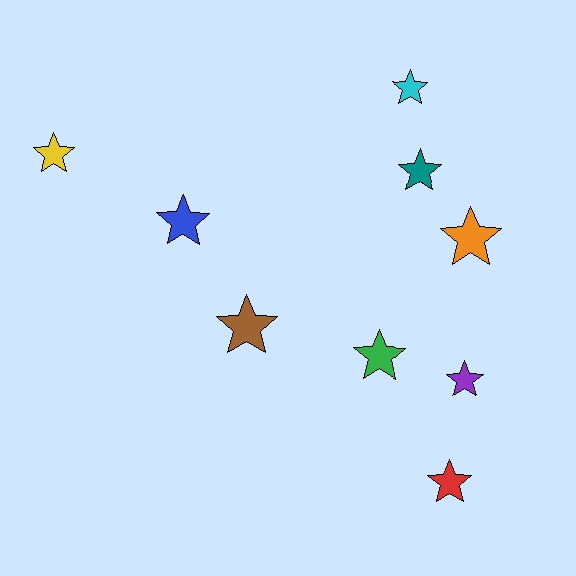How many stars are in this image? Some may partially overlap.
There are 9 stars.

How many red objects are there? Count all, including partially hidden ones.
There is 1 red object.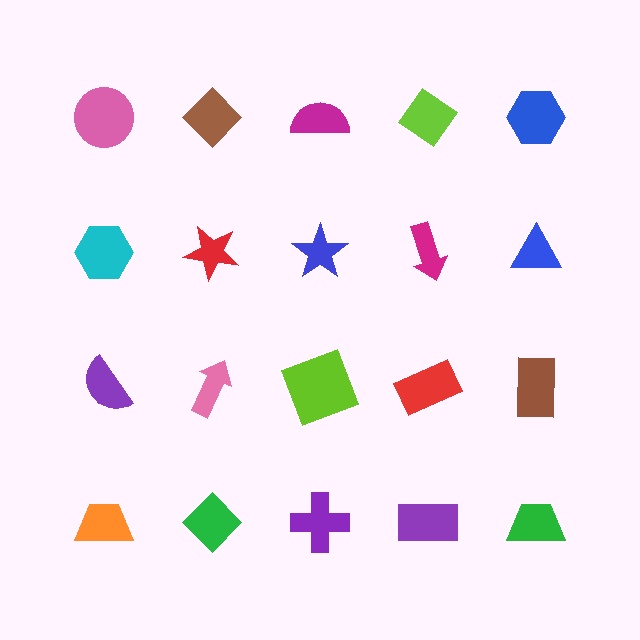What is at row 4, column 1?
An orange trapezoid.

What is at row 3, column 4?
A red rectangle.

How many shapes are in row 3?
5 shapes.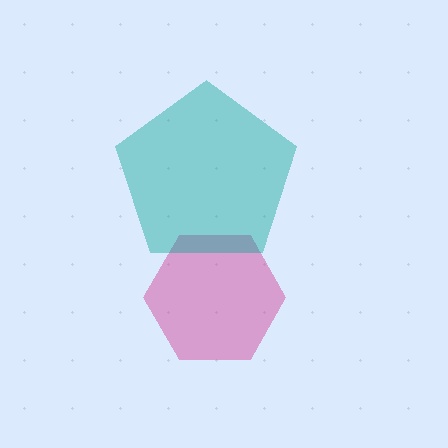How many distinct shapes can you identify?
There are 2 distinct shapes: a magenta hexagon, a teal pentagon.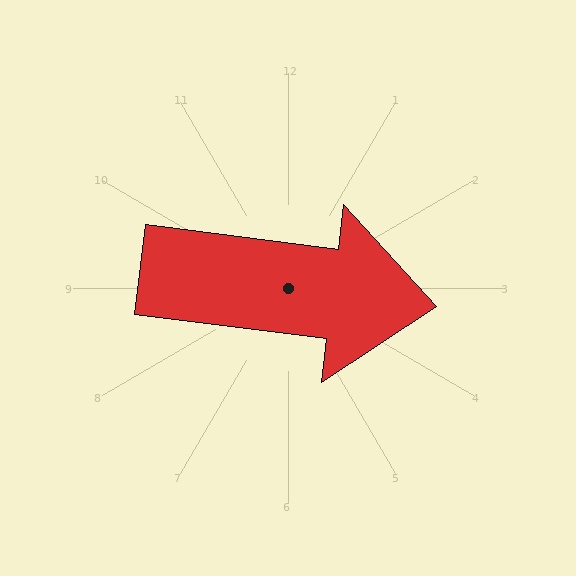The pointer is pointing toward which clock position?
Roughly 3 o'clock.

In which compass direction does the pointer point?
East.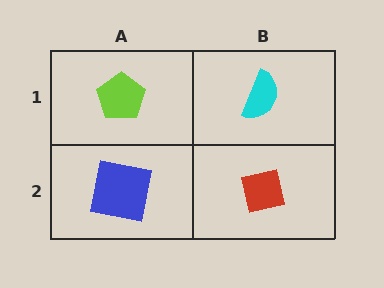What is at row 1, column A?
A lime pentagon.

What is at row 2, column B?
A red square.